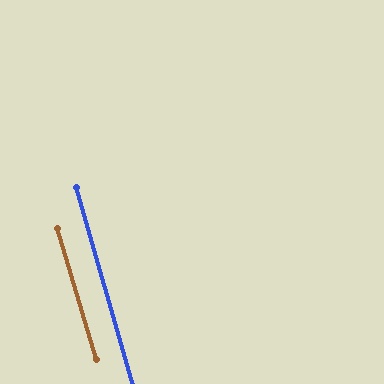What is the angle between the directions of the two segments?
Approximately 1 degree.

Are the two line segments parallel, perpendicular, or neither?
Parallel — their directions differ by only 0.5°.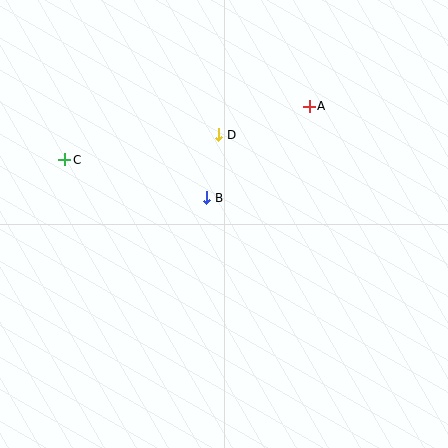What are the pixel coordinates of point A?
Point A is at (309, 106).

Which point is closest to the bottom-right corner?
Point B is closest to the bottom-right corner.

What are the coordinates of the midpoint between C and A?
The midpoint between C and A is at (187, 133).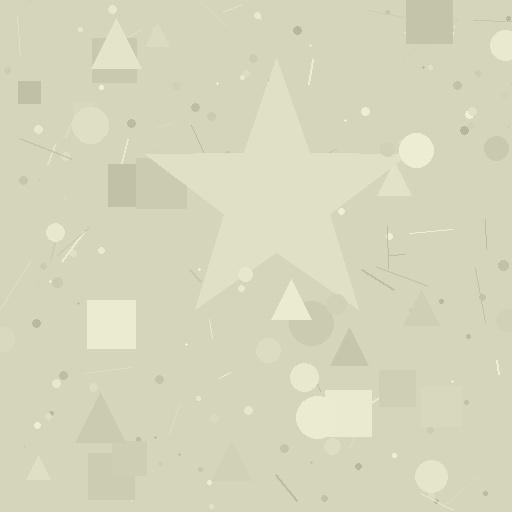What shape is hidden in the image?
A star is hidden in the image.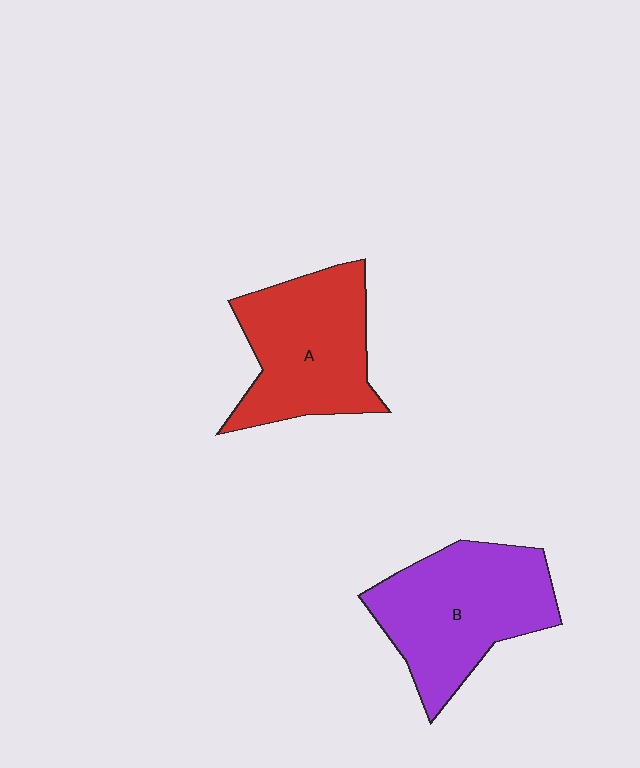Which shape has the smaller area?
Shape A (red).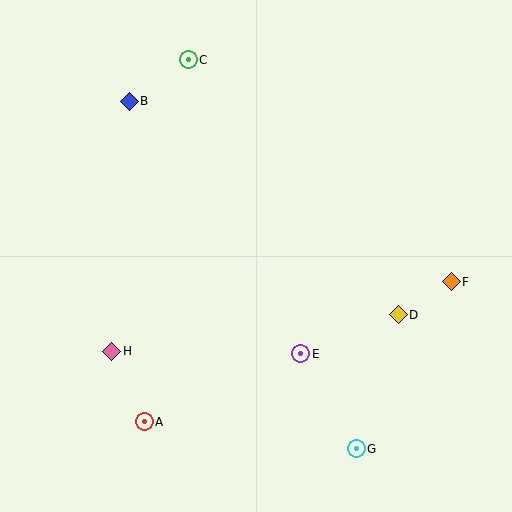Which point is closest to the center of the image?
Point E at (301, 354) is closest to the center.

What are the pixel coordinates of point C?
Point C is at (188, 60).